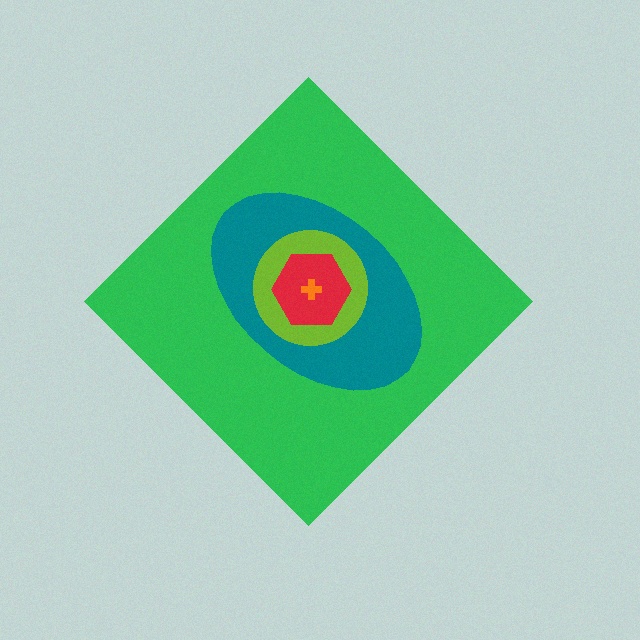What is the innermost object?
The orange cross.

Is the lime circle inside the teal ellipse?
Yes.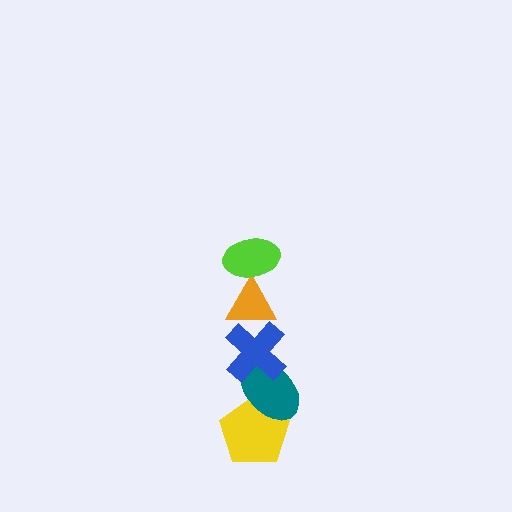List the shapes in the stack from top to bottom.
From top to bottom: the lime ellipse, the orange triangle, the blue cross, the teal ellipse, the yellow pentagon.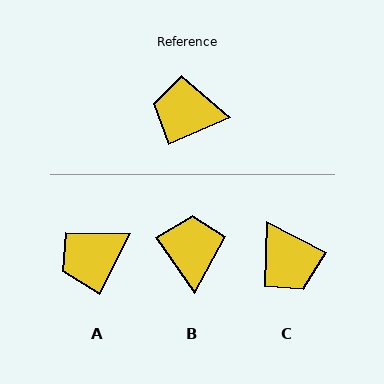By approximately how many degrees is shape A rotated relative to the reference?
Approximately 39 degrees counter-clockwise.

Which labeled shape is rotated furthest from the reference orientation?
C, about 129 degrees away.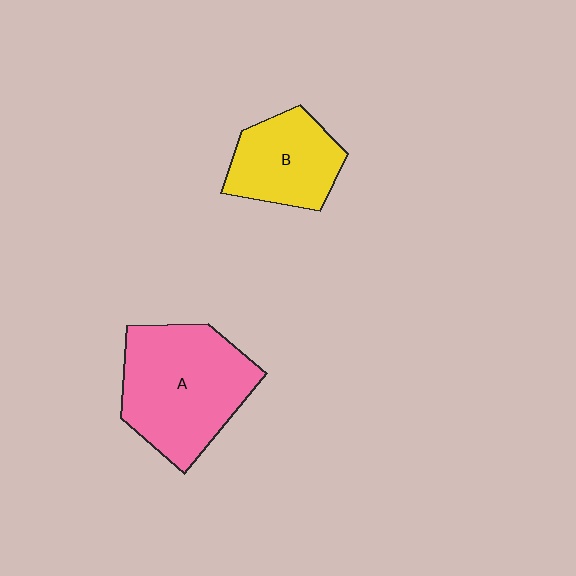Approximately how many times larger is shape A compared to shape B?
Approximately 1.6 times.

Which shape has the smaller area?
Shape B (yellow).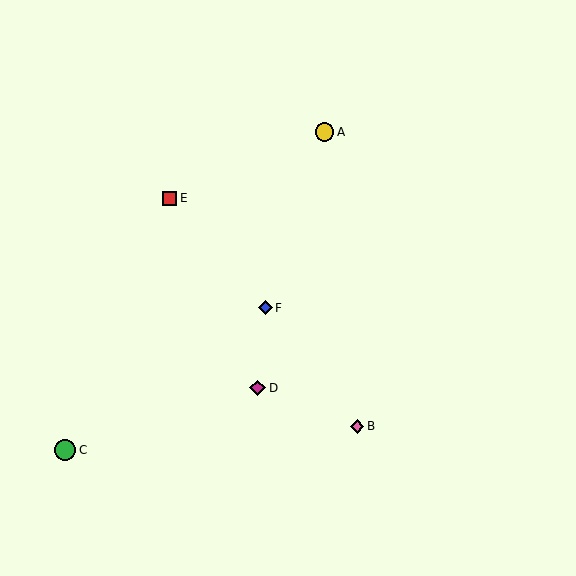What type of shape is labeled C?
Shape C is a green circle.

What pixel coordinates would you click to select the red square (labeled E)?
Click at (170, 198) to select the red square E.